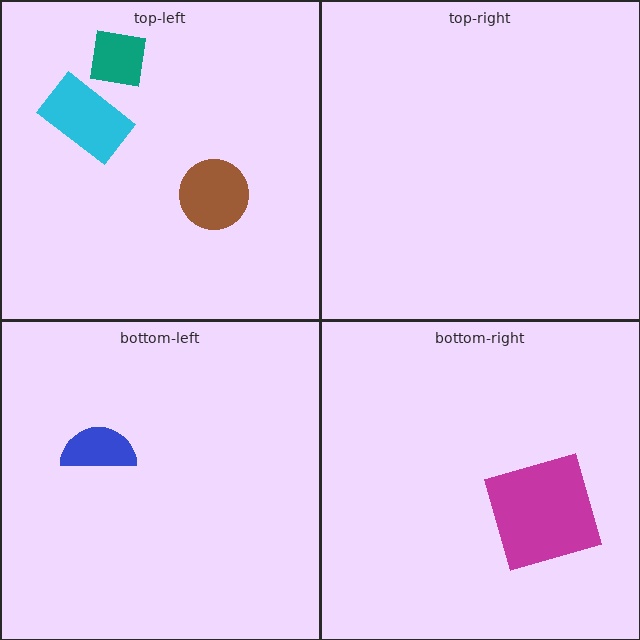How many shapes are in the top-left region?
3.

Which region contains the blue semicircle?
The bottom-left region.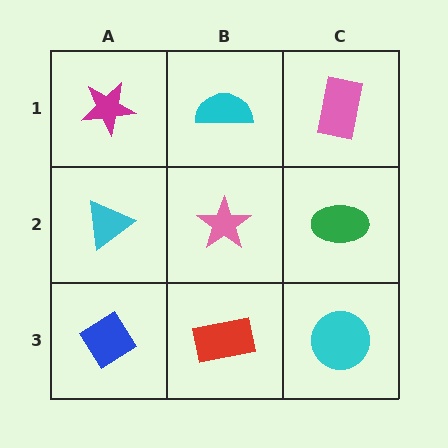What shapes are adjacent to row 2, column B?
A cyan semicircle (row 1, column B), a red rectangle (row 3, column B), a cyan triangle (row 2, column A), a green ellipse (row 2, column C).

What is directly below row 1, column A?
A cyan triangle.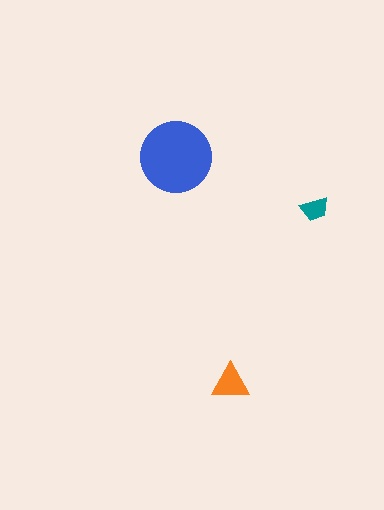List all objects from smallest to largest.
The teal trapezoid, the orange triangle, the blue circle.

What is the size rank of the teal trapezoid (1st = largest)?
3rd.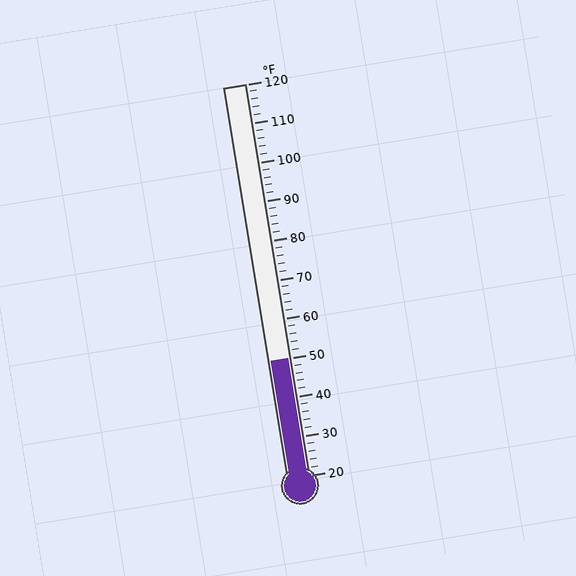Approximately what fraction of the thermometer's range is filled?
The thermometer is filled to approximately 30% of its range.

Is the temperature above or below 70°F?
The temperature is below 70°F.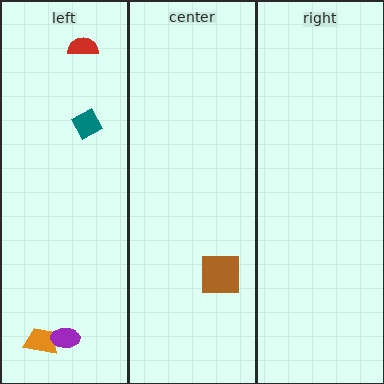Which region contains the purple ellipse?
The left region.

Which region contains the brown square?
The center region.